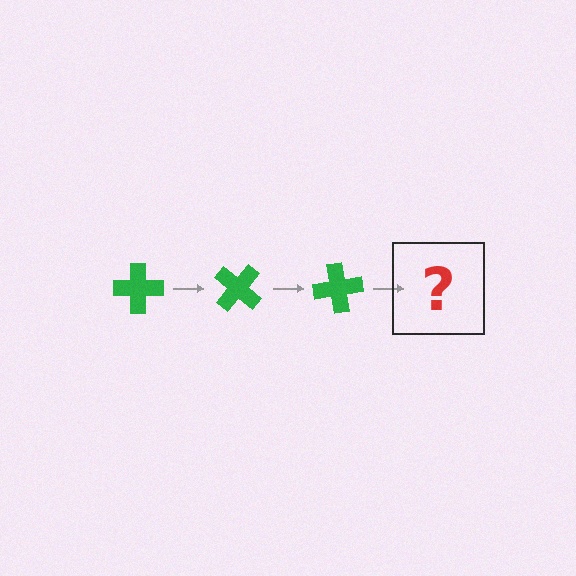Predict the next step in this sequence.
The next step is a green cross rotated 120 degrees.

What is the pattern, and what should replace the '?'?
The pattern is that the cross rotates 40 degrees each step. The '?' should be a green cross rotated 120 degrees.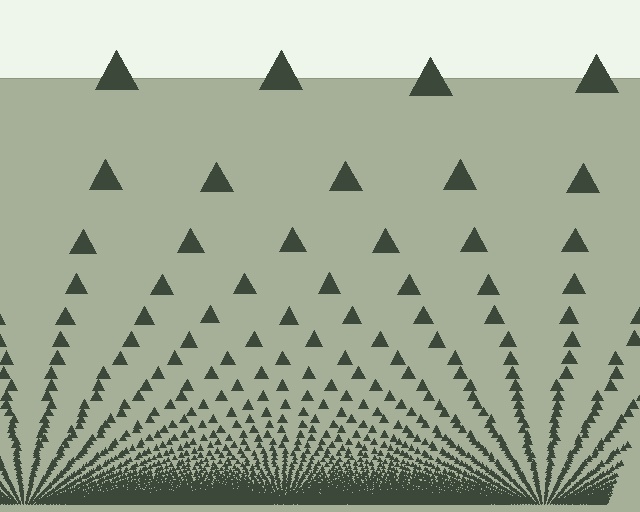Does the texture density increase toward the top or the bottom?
Density increases toward the bottom.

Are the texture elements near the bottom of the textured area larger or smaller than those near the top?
Smaller. The gradient is inverted — elements near the bottom are smaller and denser.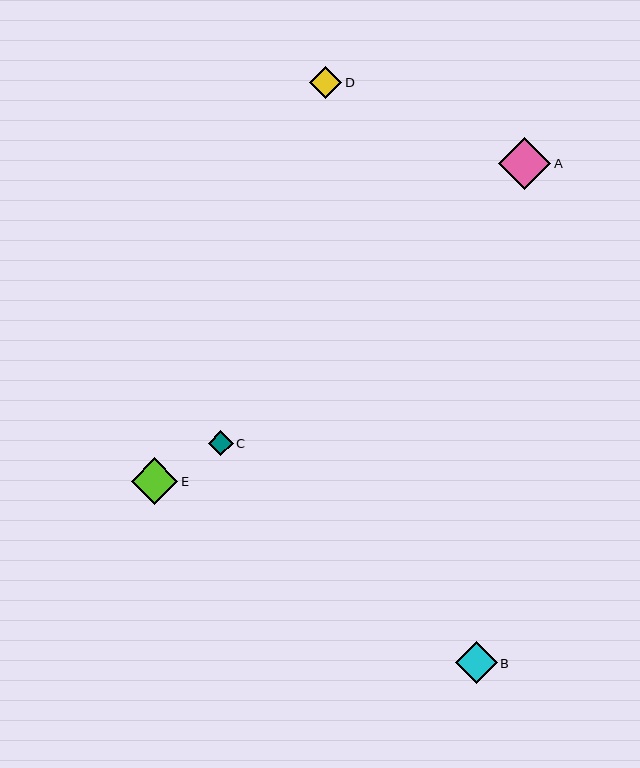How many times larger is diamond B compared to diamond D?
Diamond B is approximately 1.3 times the size of diamond D.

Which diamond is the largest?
Diamond A is the largest with a size of approximately 52 pixels.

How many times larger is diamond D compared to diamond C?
Diamond D is approximately 1.3 times the size of diamond C.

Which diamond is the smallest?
Diamond C is the smallest with a size of approximately 25 pixels.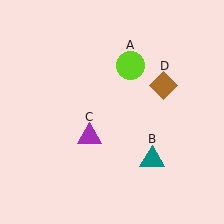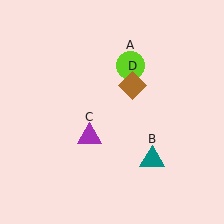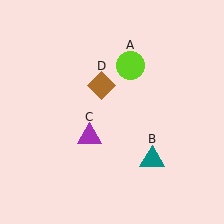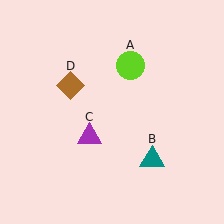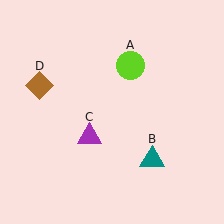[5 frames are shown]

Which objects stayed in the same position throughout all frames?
Lime circle (object A) and teal triangle (object B) and purple triangle (object C) remained stationary.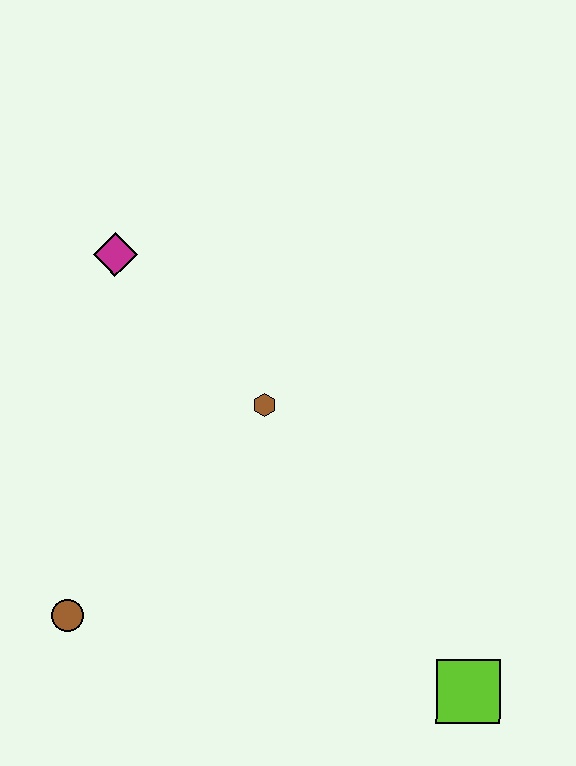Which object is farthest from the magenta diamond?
The lime square is farthest from the magenta diamond.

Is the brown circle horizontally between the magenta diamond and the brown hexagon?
No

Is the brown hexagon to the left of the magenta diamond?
No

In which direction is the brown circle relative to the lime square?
The brown circle is to the left of the lime square.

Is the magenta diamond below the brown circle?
No